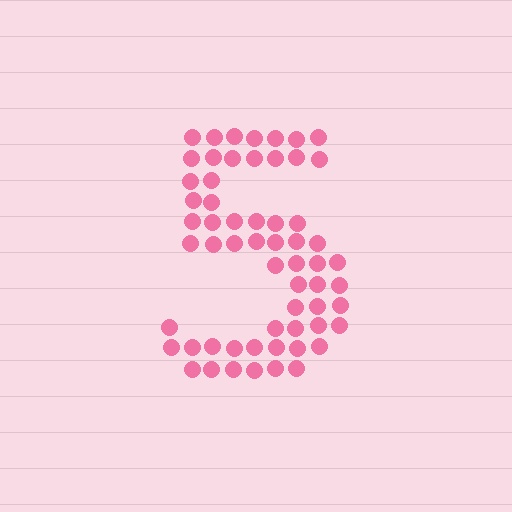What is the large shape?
The large shape is the digit 5.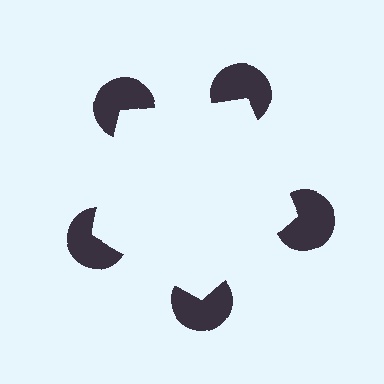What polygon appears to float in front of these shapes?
An illusory pentagon — its edges are inferred from the aligned wedge cuts in the pac-man discs, not physically drawn.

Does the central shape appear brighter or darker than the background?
It typically appears slightly brighter than the background, even though no actual brightness change is drawn.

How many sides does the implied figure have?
5 sides.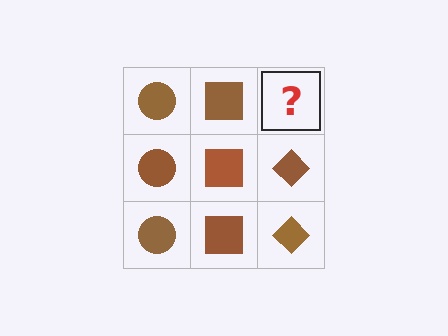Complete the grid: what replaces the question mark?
The question mark should be replaced with a brown diamond.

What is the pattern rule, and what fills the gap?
The rule is that each column has a consistent shape. The gap should be filled with a brown diamond.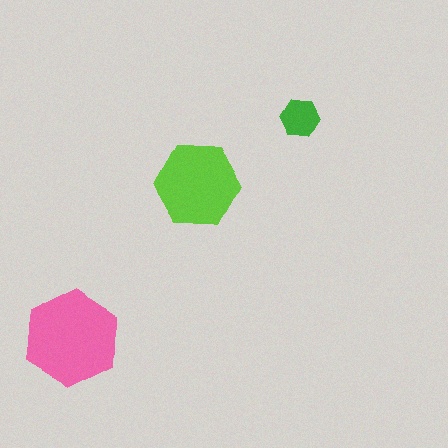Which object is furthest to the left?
The pink hexagon is leftmost.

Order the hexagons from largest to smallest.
the pink one, the lime one, the green one.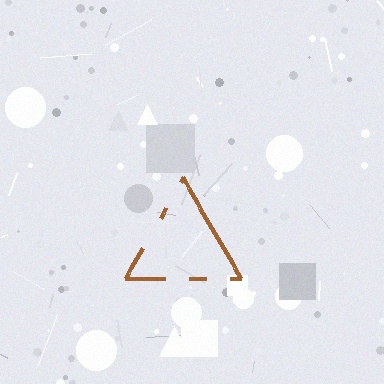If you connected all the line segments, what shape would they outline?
They would outline a triangle.